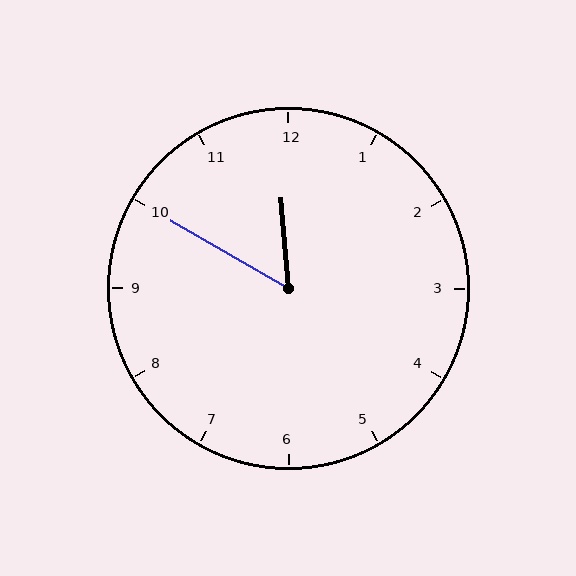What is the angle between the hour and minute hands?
Approximately 55 degrees.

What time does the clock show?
11:50.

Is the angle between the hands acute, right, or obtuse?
It is acute.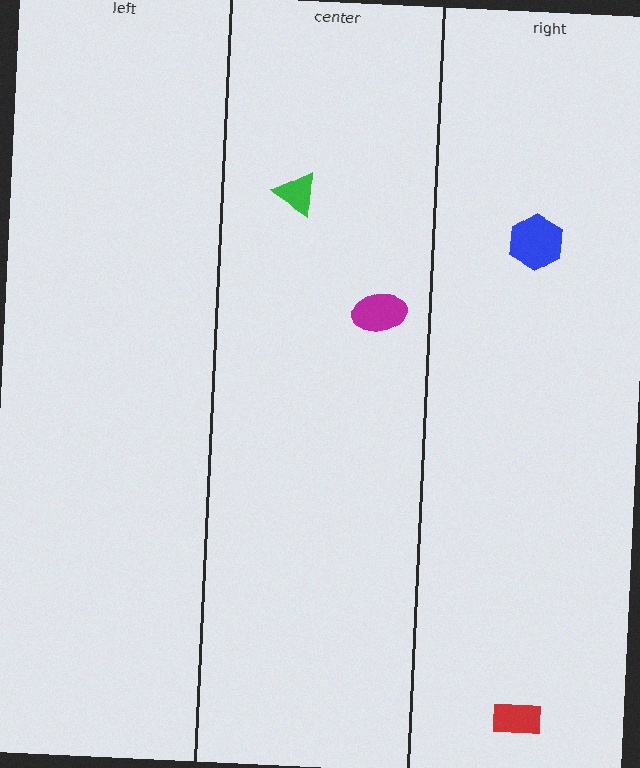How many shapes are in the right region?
2.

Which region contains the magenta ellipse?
The center region.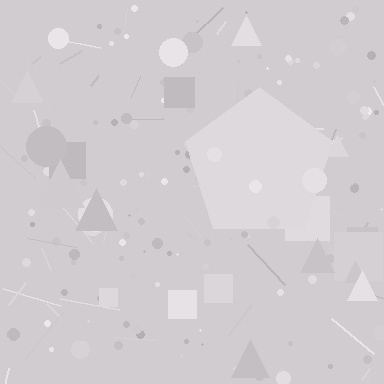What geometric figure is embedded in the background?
A pentagon is embedded in the background.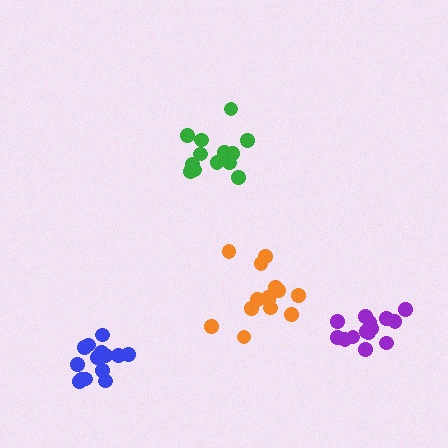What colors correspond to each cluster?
The clusters are colored: orange, blue, green, purple.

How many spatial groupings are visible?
There are 4 spatial groupings.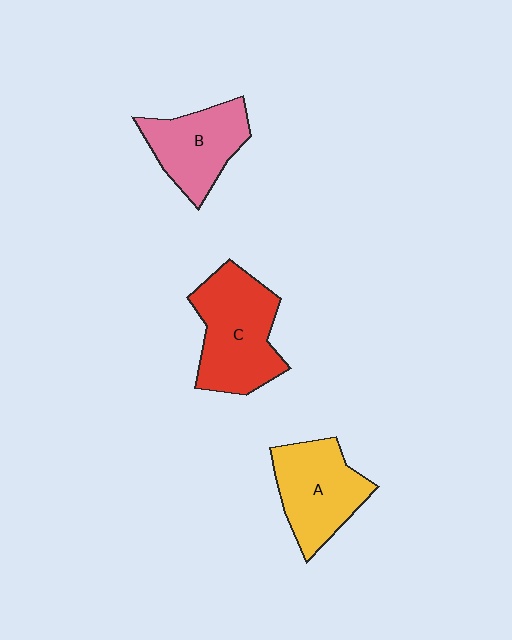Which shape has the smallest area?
Shape B (pink).